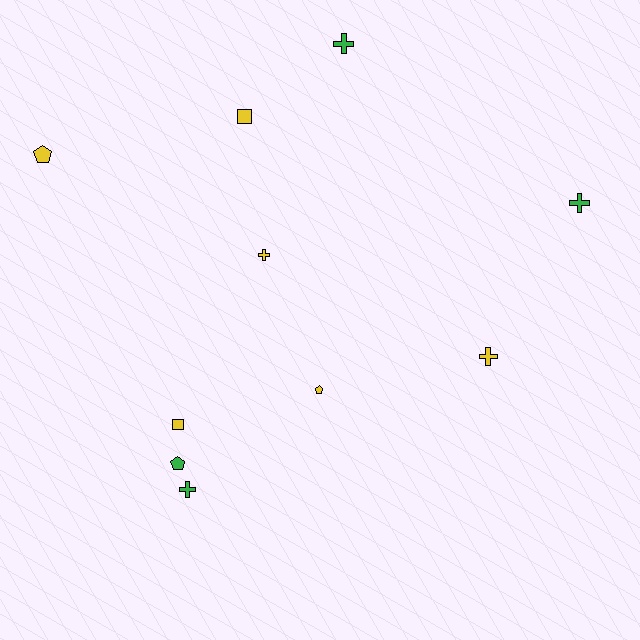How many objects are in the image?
There are 10 objects.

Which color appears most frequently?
Yellow, with 6 objects.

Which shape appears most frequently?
Cross, with 5 objects.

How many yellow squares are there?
There are 2 yellow squares.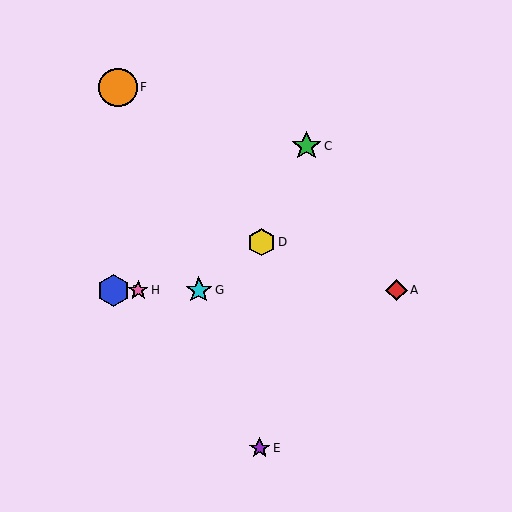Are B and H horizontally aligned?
Yes, both are at y≈290.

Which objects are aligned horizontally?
Objects A, B, G, H are aligned horizontally.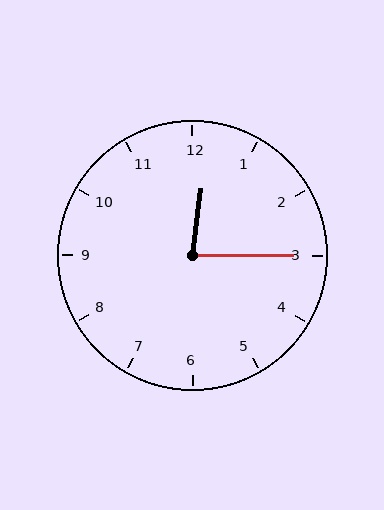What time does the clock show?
12:15.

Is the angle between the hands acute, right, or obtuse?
It is acute.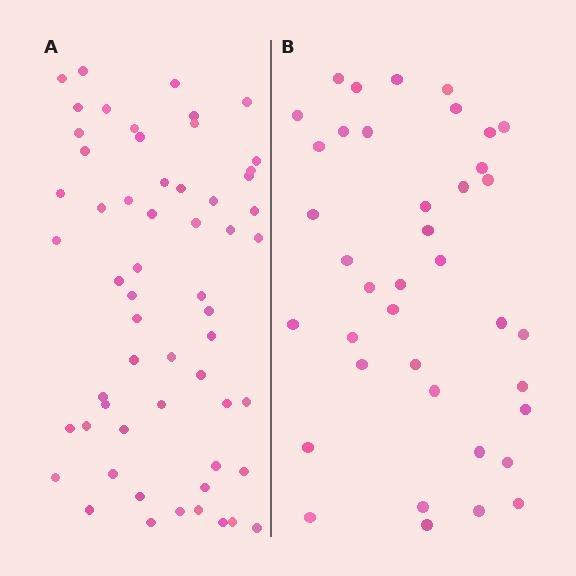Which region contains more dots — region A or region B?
Region A (the left region) has more dots.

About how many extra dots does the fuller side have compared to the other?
Region A has approximately 20 more dots than region B.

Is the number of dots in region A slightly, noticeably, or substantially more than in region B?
Region A has substantially more. The ratio is roughly 1.5 to 1.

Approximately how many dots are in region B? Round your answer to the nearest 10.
About 40 dots. (The exact count is 39, which rounds to 40.)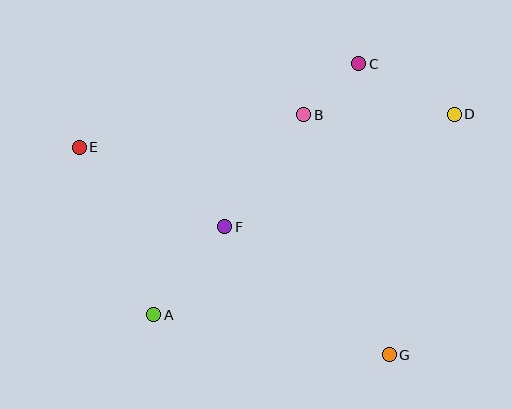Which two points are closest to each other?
Points B and C are closest to each other.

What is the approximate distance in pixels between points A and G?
The distance between A and G is approximately 239 pixels.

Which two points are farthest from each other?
Points D and E are farthest from each other.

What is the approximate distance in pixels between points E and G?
The distance between E and G is approximately 373 pixels.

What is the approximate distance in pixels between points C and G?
The distance between C and G is approximately 293 pixels.